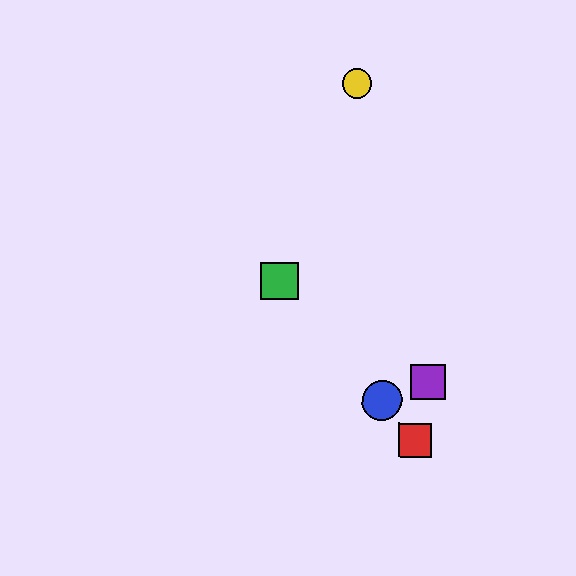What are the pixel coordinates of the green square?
The green square is at (279, 281).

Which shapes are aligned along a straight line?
The red square, the blue circle, the green square are aligned along a straight line.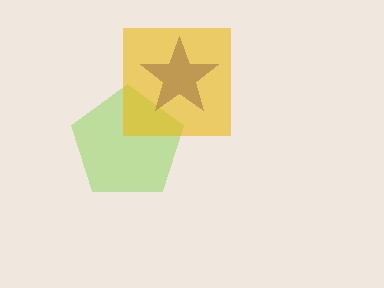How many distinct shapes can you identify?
There are 3 distinct shapes: a lime pentagon, a yellow square, a brown star.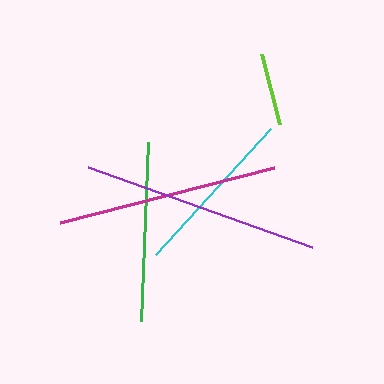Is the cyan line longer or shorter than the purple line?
The purple line is longer than the cyan line.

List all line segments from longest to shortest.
From longest to shortest: purple, magenta, green, cyan, lime.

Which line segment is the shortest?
The lime line is the shortest at approximately 72 pixels.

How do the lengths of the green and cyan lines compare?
The green and cyan lines are approximately the same length.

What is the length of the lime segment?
The lime segment is approximately 72 pixels long.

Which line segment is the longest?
The purple line is the longest at approximately 238 pixels.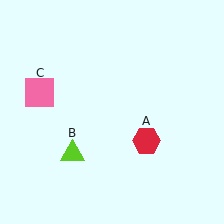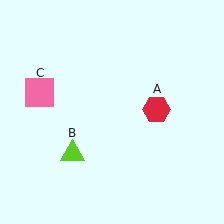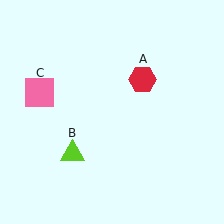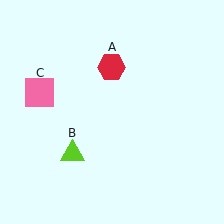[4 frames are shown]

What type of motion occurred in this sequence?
The red hexagon (object A) rotated counterclockwise around the center of the scene.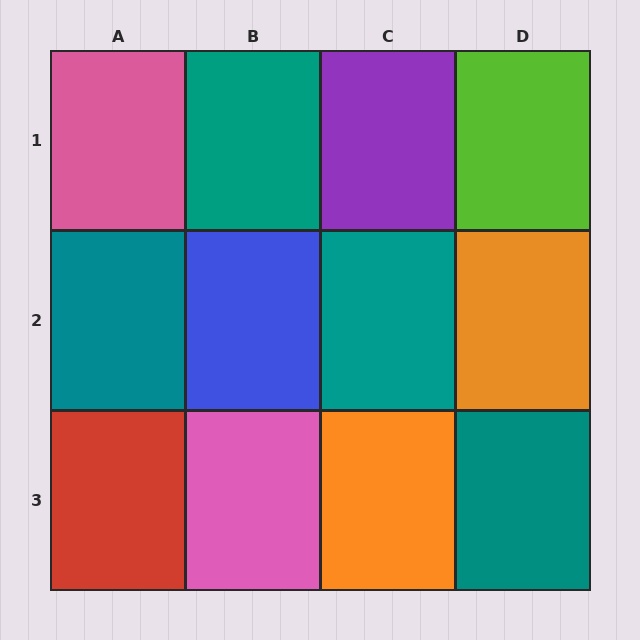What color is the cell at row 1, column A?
Pink.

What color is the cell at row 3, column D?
Teal.